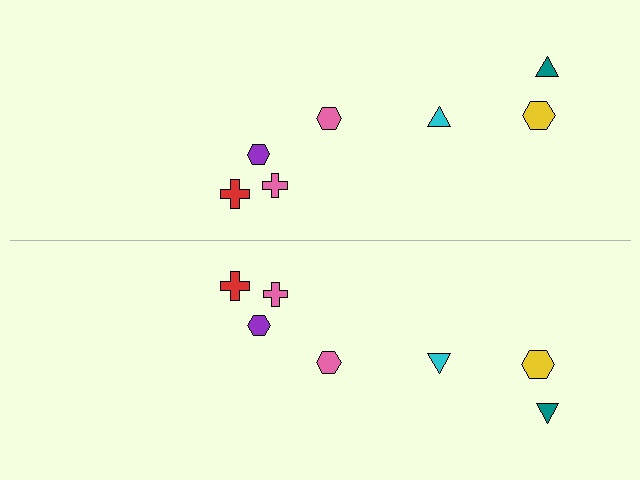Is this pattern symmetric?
Yes, this pattern has bilateral (reflection) symmetry.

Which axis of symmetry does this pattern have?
The pattern has a horizontal axis of symmetry running through the center of the image.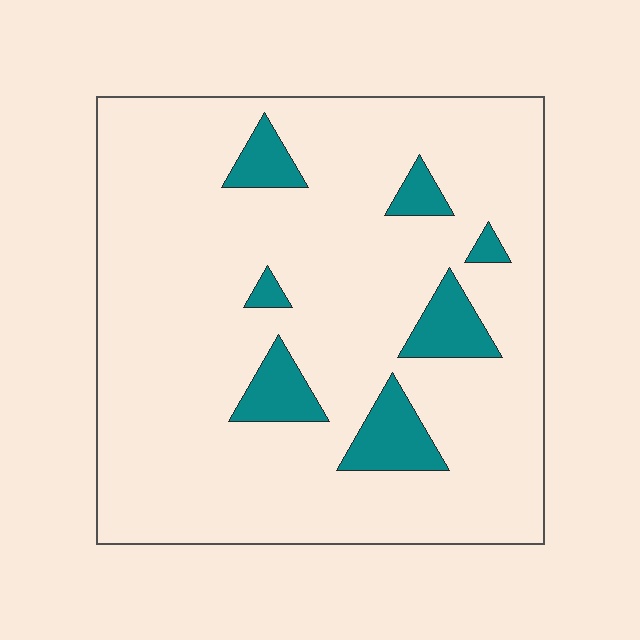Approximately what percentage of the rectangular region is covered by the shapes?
Approximately 10%.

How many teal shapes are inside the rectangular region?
7.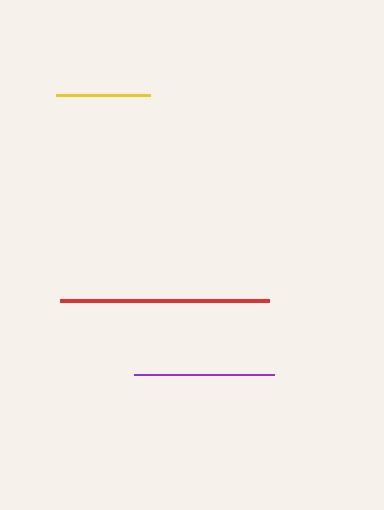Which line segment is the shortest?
The yellow line is the shortest at approximately 94 pixels.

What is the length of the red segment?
The red segment is approximately 210 pixels long.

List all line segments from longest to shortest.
From longest to shortest: red, purple, yellow.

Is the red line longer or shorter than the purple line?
The red line is longer than the purple line.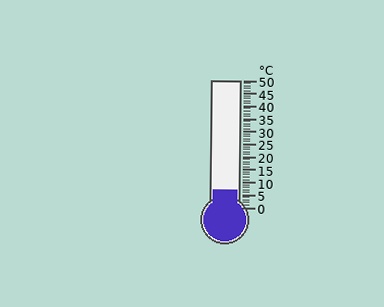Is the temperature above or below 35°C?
The temperature is below 35°C.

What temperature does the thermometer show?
The thermometer shows approximately 7°C.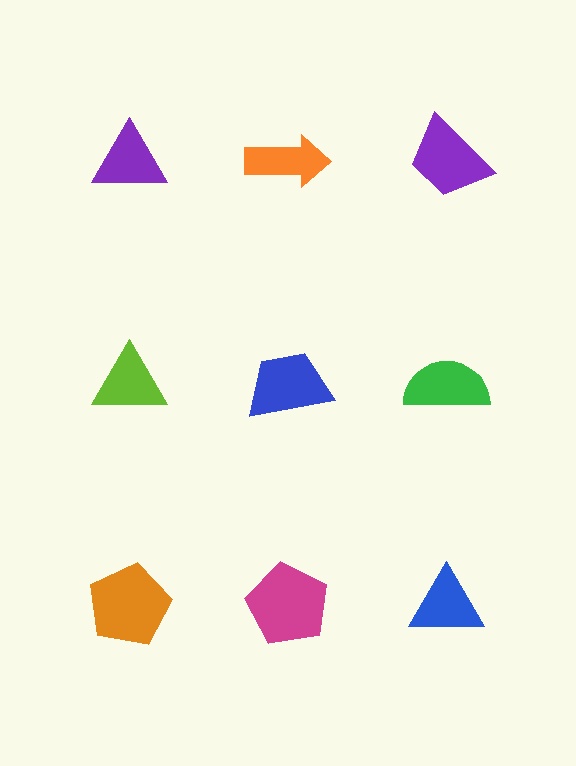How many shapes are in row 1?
3 shapes.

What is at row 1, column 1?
A purple triangle.